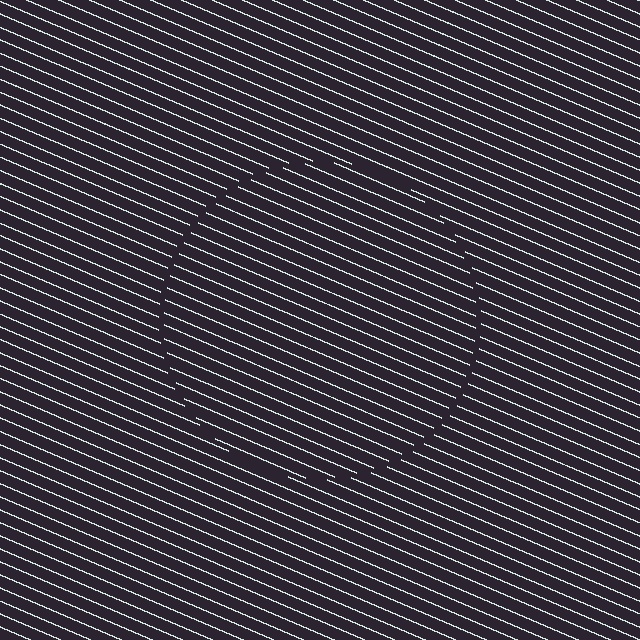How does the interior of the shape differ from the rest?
The interior of the shape contains the same grating, shifted by half a period — the contour is defined by the phase discontinuity where line-ends from the inner and outer gratings abut.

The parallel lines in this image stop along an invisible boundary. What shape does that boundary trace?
An illusory circle. The interior of the shape contains the same grating, shifted by half a period — the contour is defined by the phase discontinuity where line-ends from the inner and outer gratings abut.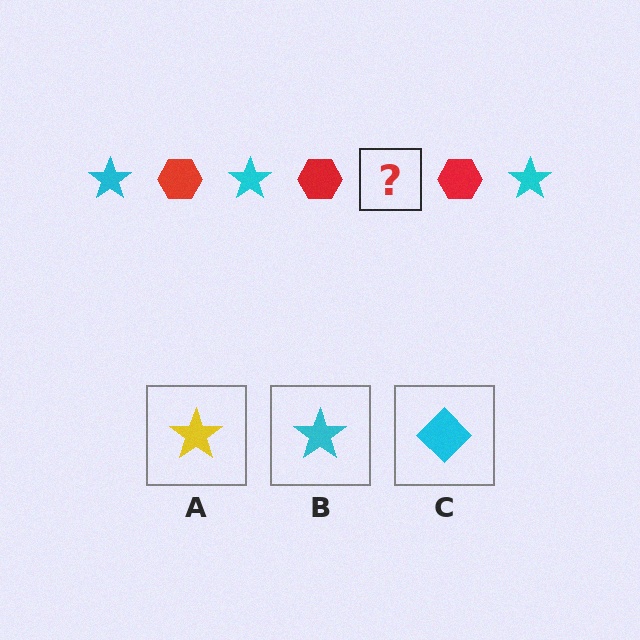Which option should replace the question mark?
Option B.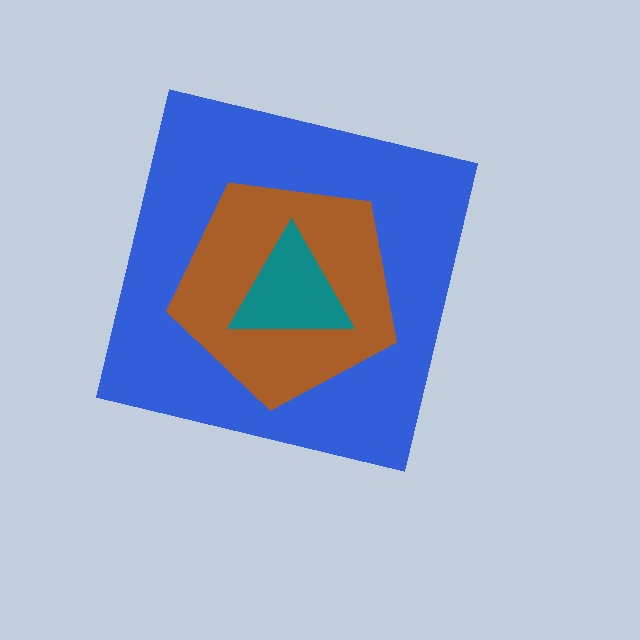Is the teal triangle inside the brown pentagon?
Yes.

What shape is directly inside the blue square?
The brown pentagon.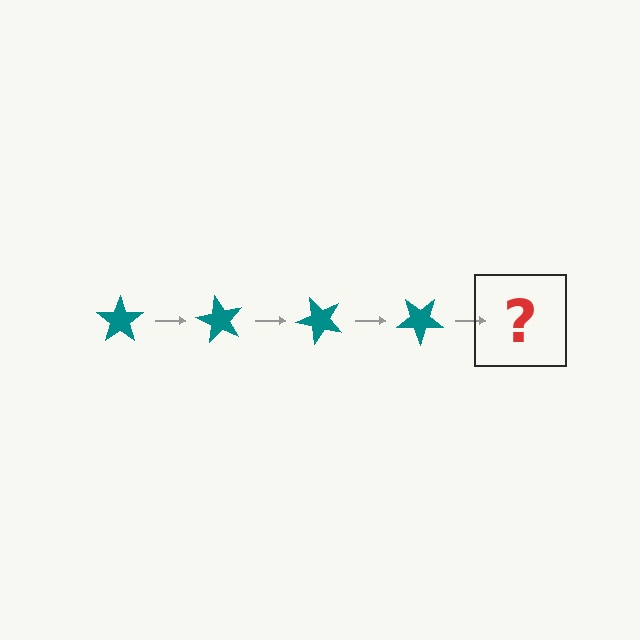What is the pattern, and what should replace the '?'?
The pattern is that the star rotates 60 degrees each step. The '?' should be a teal star rotated 240 degrees.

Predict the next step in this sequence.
The next step is a teal star rotated 240 degrees.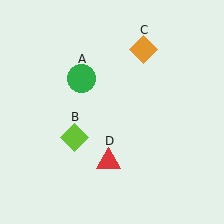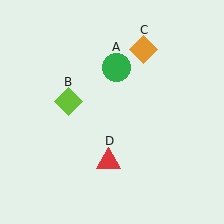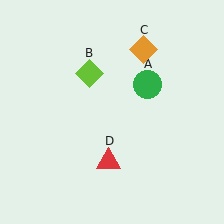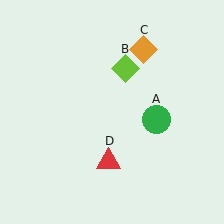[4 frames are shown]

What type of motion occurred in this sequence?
The green circle (object A), lime diamond (object B) rotated clockwise around the center of the scene.